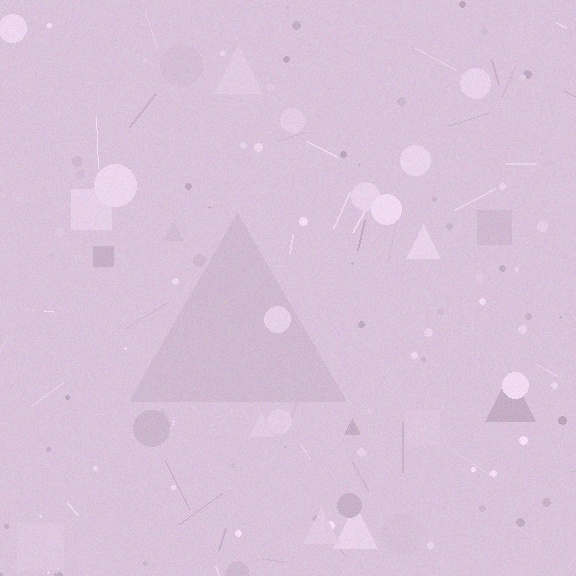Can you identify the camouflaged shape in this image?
The camouflaged shape is a triangle.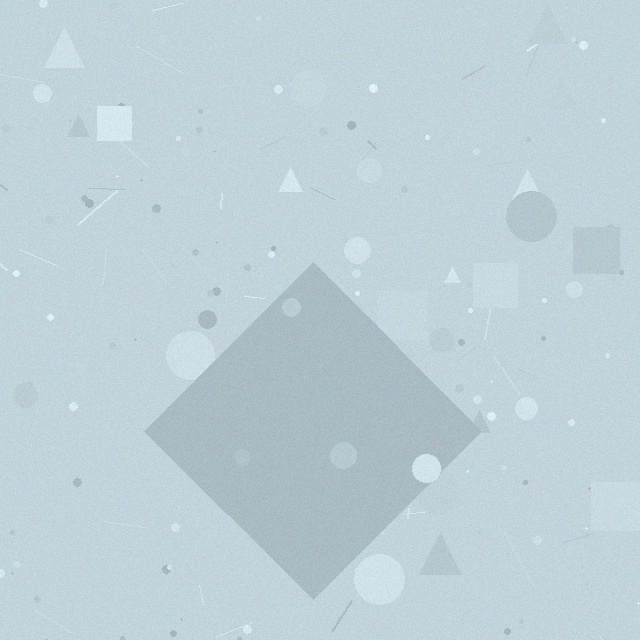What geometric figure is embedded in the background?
A diamond is embedded in the background.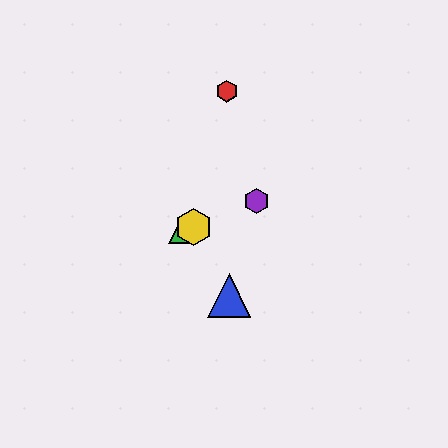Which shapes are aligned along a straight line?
The green triangle, the yellow hexagon, the purple hexagon are aligned along a straight line.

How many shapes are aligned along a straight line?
3 shapes (the green triangle, the yellow hexagon, the purple hexagon) are aligned along a straight line.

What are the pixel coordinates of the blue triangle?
The blue triangle is at (229, 296).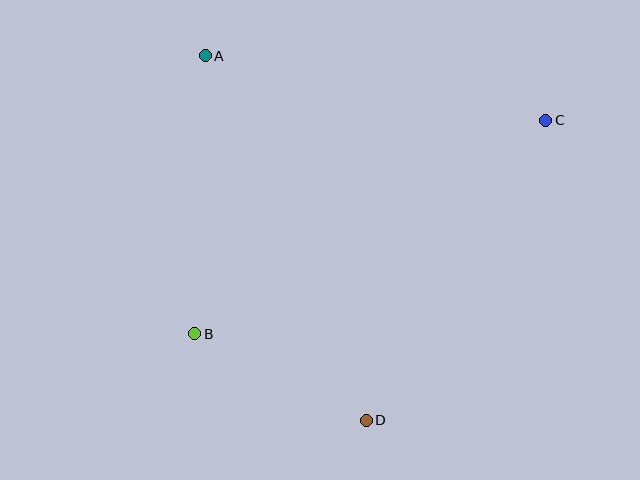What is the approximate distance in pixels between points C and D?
The distance between C and D is approximately 350 pixels.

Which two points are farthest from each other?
Points B and C are farthest from each other.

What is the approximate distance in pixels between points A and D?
The distance between A and D is approximately 399 pixels.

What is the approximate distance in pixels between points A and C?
The distance between A and C is approximately 347 pixels.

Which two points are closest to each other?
Points B and D are closest to each other.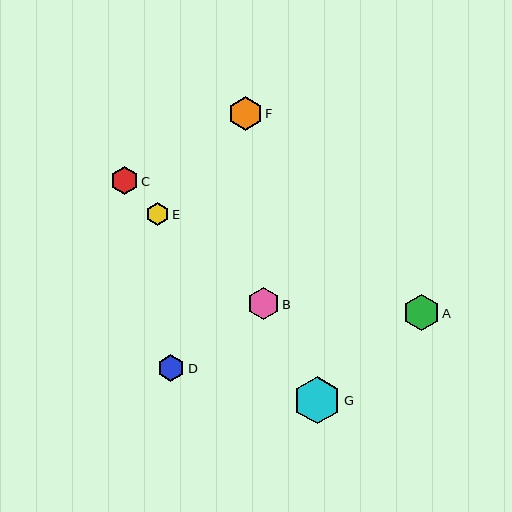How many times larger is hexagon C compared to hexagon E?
Hexagon C is approximately 1.2 times the size of hexagon E.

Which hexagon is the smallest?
Hexagon E is the smallest with a size of approximately 23 pixels.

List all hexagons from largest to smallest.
From largest to smallest: G, A, F, B, C, D, E.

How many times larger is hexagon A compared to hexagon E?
Hexagon A is approximately 1.6 times the size of hexagon E.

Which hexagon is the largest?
Hexagon G is the largest with a size of approximately 47 pixels.